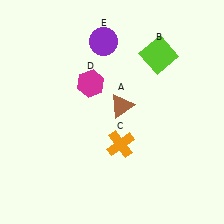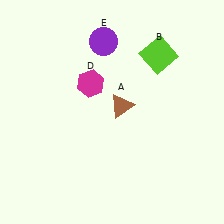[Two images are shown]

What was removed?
The orange cross (C) was removed in Image 2.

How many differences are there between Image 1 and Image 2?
There is 1 difference between the two images.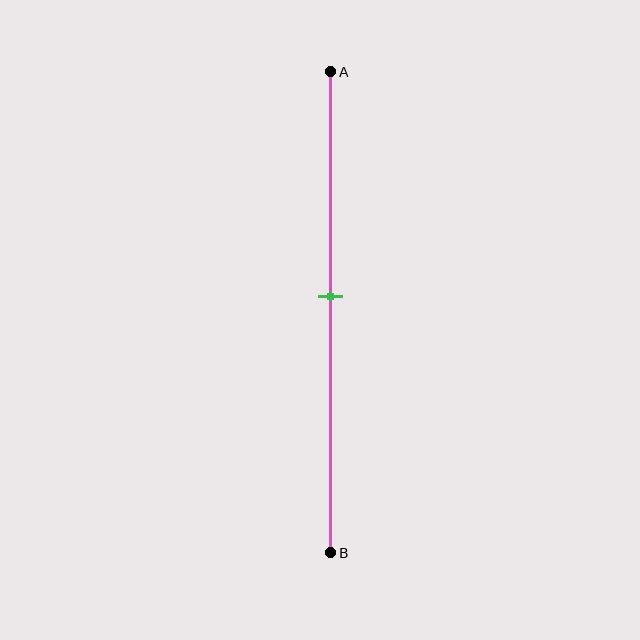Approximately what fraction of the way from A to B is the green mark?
The green mark is approximately 45% of the way from A to B.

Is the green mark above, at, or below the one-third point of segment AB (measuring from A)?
The green mark is below the one-third point of segment AB.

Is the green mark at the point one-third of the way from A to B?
No, the mark is at about 45% from A, not at the 33% one-third point.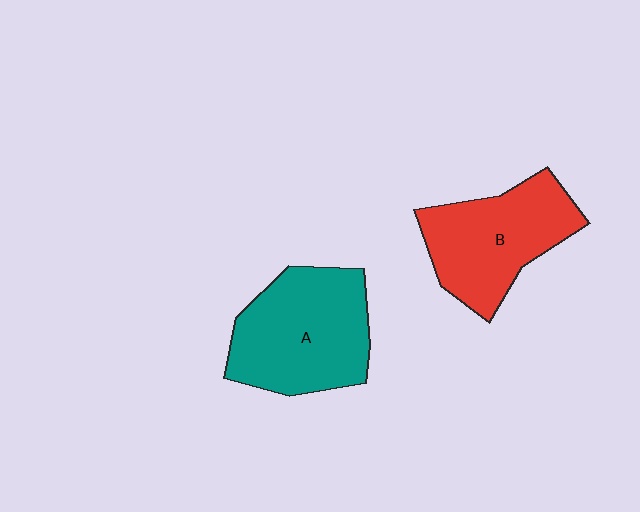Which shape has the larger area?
Shape A (teal).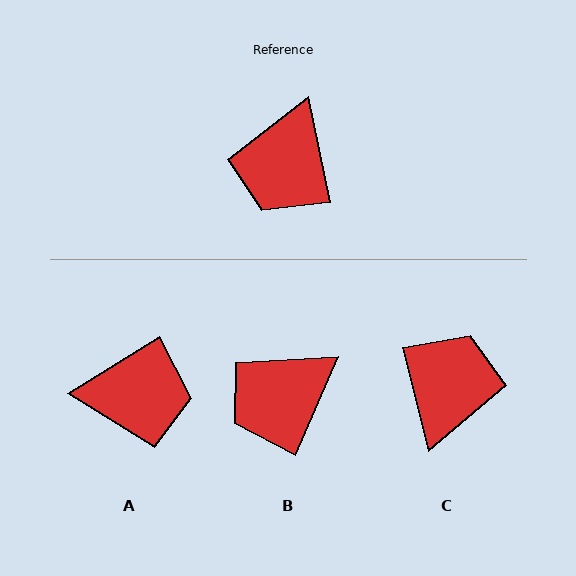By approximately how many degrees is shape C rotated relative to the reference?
Approximately 177 degrees clockwise.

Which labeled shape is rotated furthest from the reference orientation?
C, about 177 degrees away.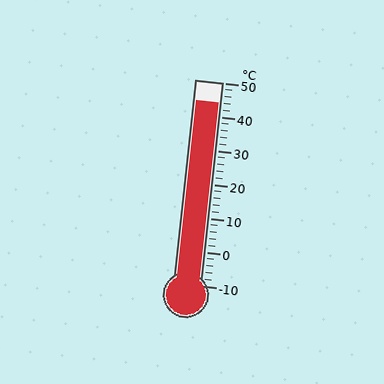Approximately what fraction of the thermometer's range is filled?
The thermometer is filled to approximately 90% of its range.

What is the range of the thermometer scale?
The thermometer scale ranges from -10°C to 50°C.